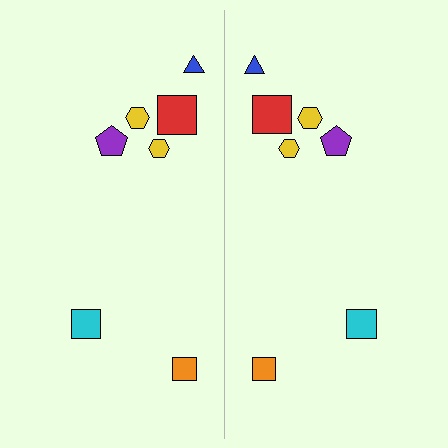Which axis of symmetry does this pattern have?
The pattern has a vertical axis of symmetry running through the center of the image.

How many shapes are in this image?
There are 14 shapes in this image.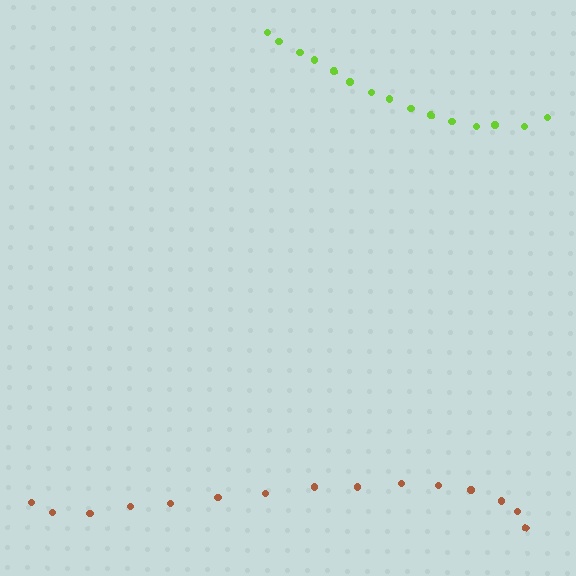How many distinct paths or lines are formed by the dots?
There are 2 distinct paths.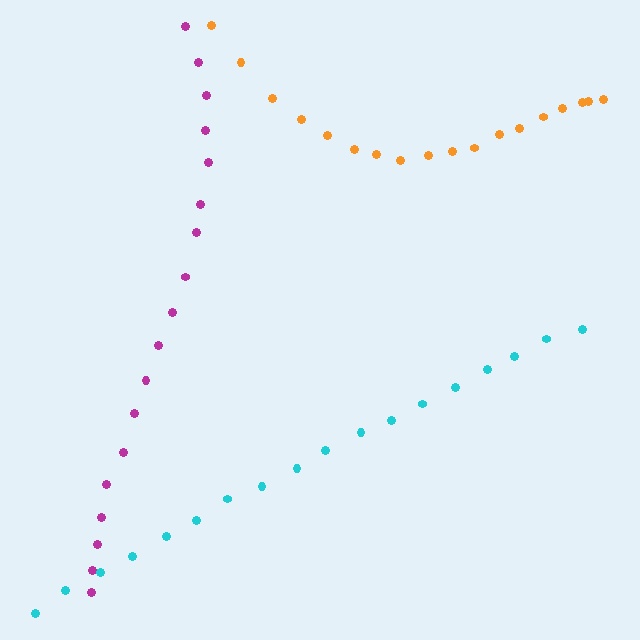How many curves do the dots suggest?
There are 3 distinct paths.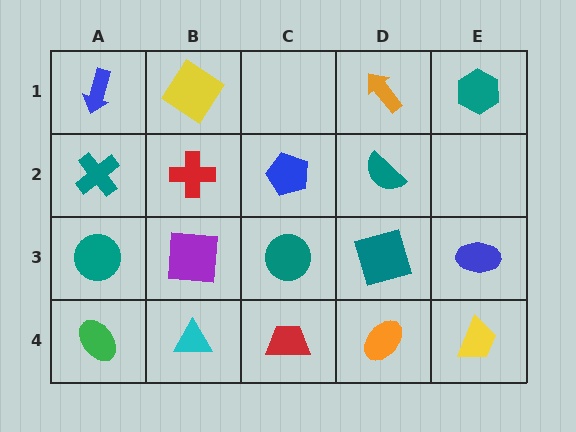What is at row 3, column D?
A teal square.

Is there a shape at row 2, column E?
No, that cell is empty.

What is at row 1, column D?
An orange arrow.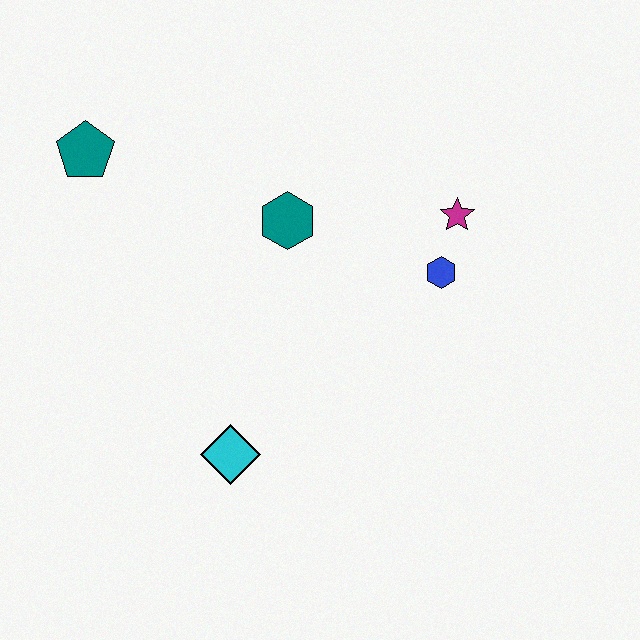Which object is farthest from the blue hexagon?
The teal pentagon is farthest from the blue hexagon.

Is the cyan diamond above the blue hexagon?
No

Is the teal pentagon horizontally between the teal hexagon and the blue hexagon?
No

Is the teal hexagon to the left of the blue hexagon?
Yes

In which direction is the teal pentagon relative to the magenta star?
The teal pentagon is to the left of the magenta star.